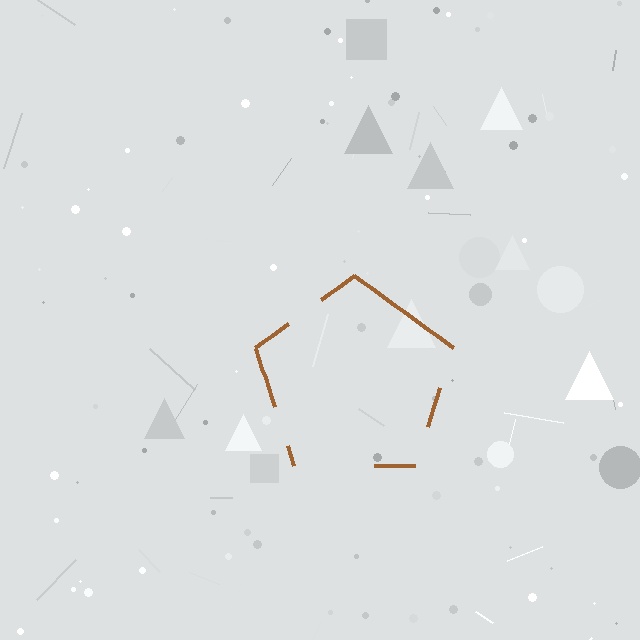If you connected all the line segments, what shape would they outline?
They would outline a pentagon.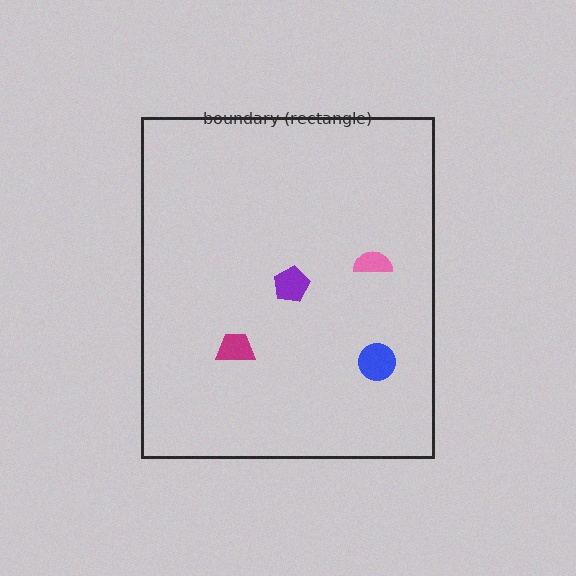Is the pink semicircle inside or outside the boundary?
Inside.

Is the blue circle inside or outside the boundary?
Inside.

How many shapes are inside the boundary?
4 inside, 0 outside.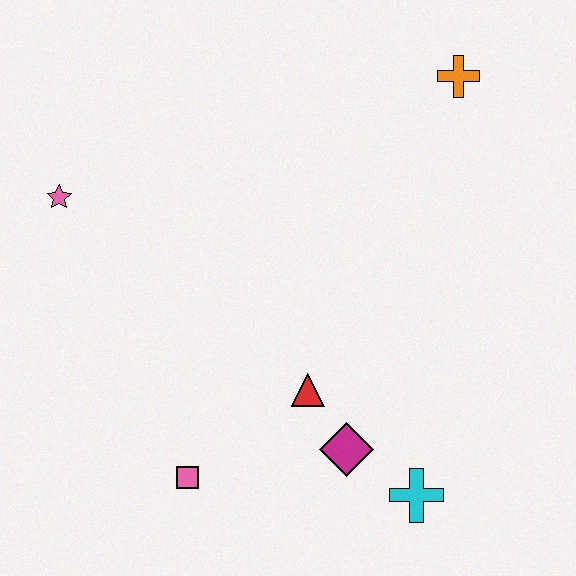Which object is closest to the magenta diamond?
The red triangle is closest to the magenta diamond.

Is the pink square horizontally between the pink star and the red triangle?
Yes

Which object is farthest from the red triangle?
The orange cross is farthest from the red triangle.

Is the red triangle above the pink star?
No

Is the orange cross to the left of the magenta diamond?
No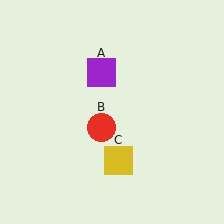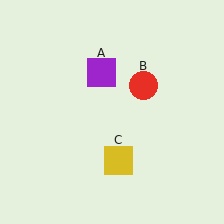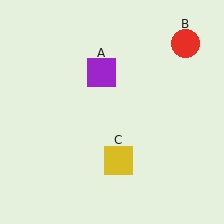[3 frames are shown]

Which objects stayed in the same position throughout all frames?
Purple square (object A) and yellow square (object C) remained stationary.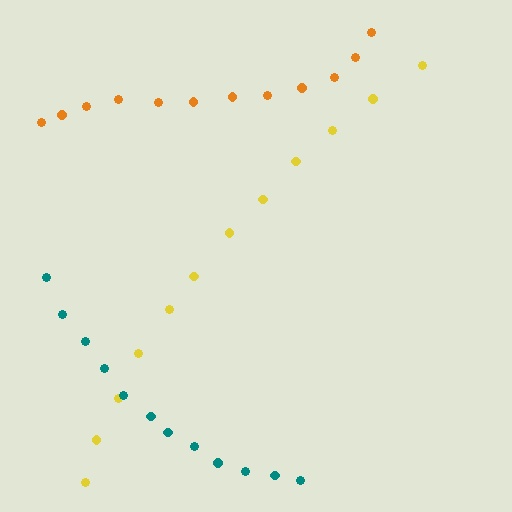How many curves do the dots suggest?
There are 3 distinct paths.